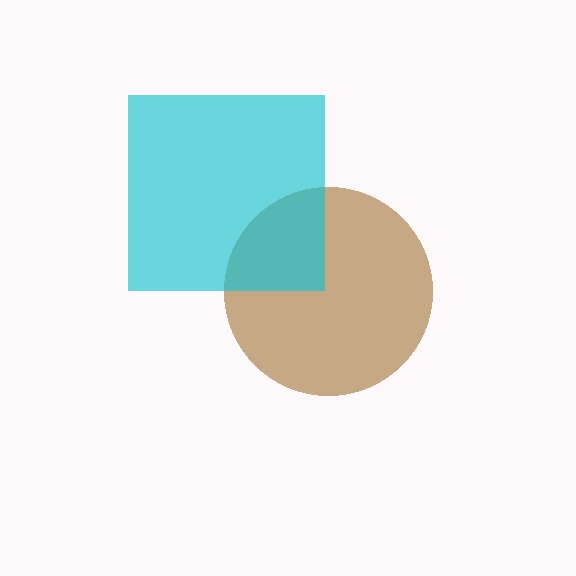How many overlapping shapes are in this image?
There are 2 overlapping shapes in the image.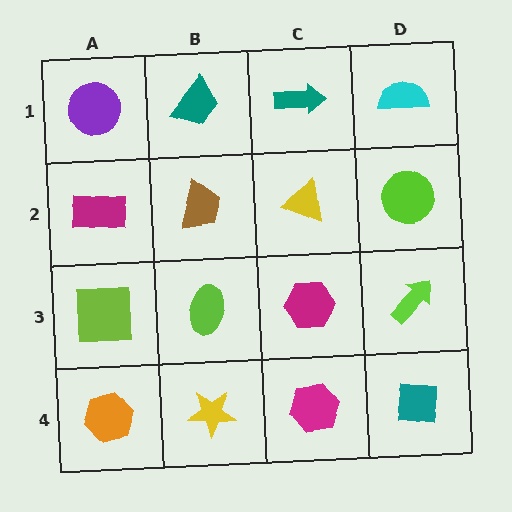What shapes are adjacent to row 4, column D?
A lime arrow (row 3, column D), a magenta hexagon (row 4, column C).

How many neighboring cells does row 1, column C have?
3.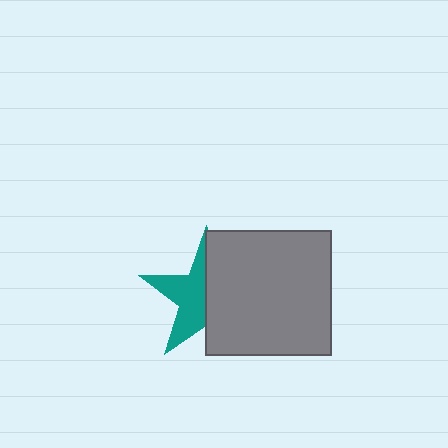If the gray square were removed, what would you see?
You would see the complete teal star.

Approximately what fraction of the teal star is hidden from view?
Roughly 52% of the teal star is hidden behind the gray square.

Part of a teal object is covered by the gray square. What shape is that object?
It is a star.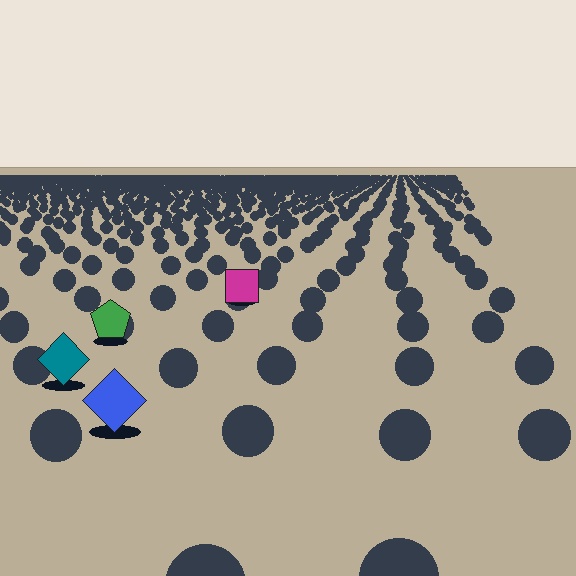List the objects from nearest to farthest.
From nearest to farthest: the blue diamond, the teal diamond, the green pentagon, the magenta square.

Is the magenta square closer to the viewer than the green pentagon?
No. The green pentagon is closer — you can tell from the texture gradient: the ground texture is coarser near it.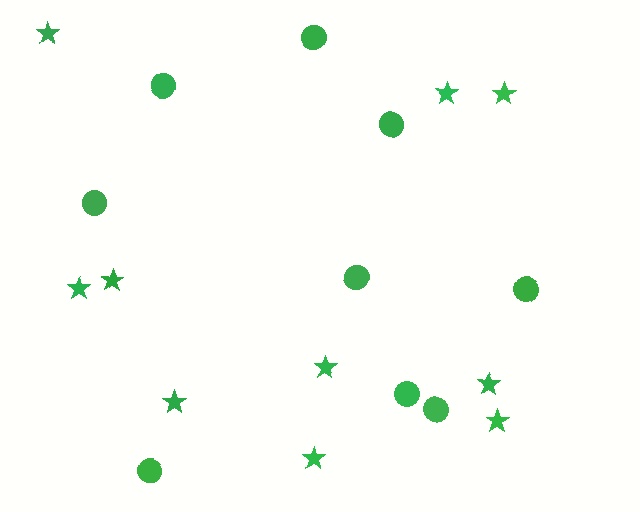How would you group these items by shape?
There are 2 groups: one group of stars (10) and one group of circles (9).